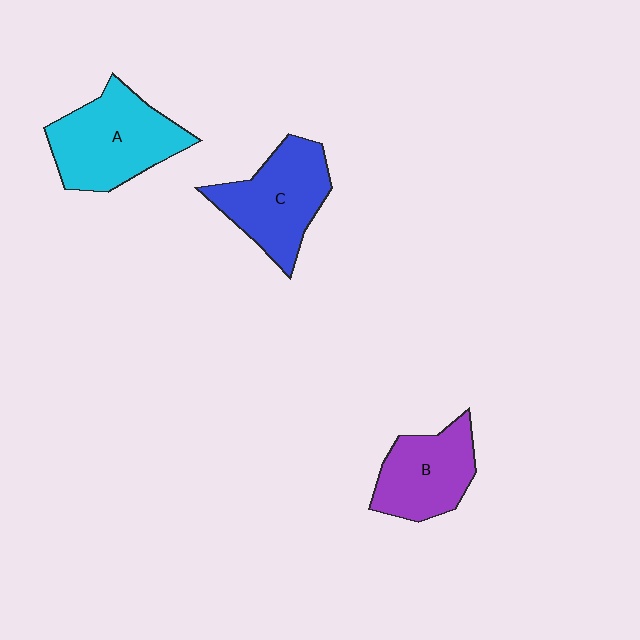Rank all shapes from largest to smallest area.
From largest to smallest: A (cyan), C (blue), B (purple).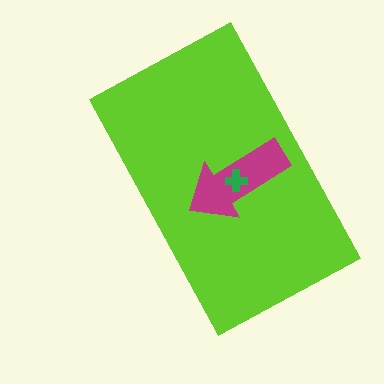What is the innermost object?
The green cross.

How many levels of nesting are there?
3.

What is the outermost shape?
The lime rectangle.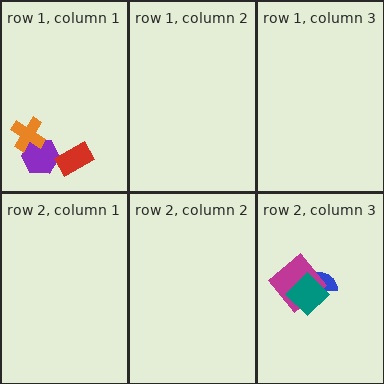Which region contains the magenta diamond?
The row 2, column 3 region.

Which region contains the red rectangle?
The row 1, column 1 region.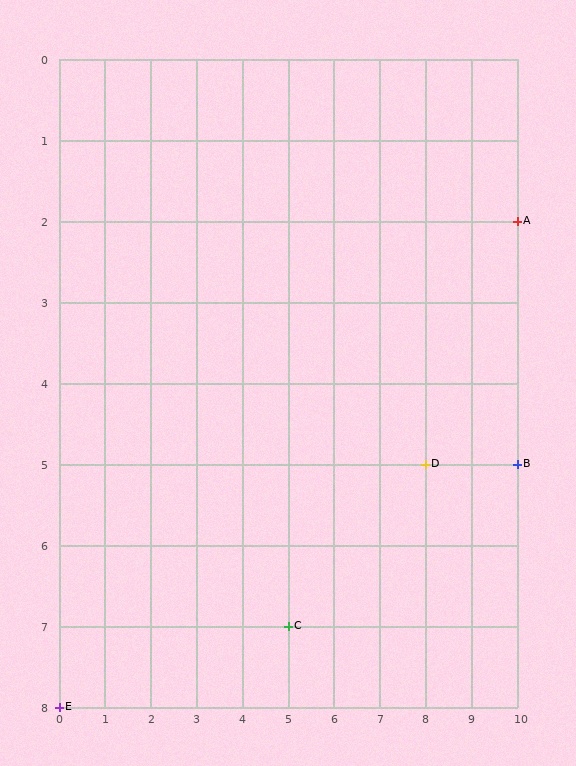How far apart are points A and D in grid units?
Points A and D are 2 columns and 3 rows apart (about 3.6 grid units diagonally).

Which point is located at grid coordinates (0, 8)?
Point E is at (0, 8).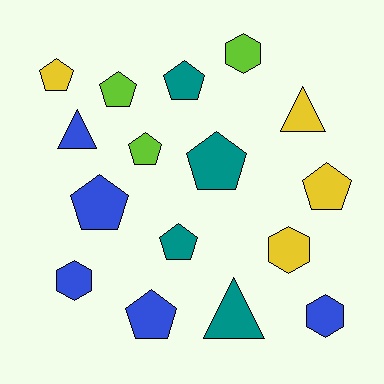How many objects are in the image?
There are 16 objects.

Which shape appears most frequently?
Pentagon, with 9 objects.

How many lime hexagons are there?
There is 1 lime hexagon.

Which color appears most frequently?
Blue, with 5 objects.